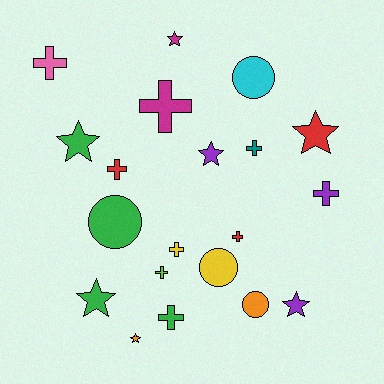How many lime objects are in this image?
There is 1 lime object.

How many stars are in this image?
There are 7 stars.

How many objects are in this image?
There are 20 objects.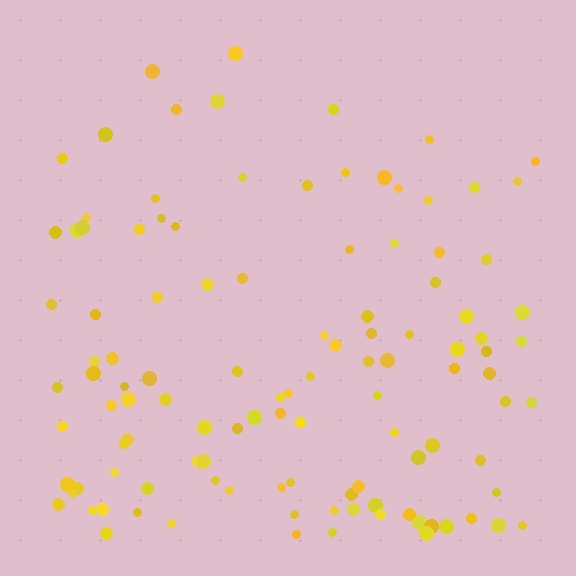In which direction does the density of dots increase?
From top to bottom, with the bottom side densest.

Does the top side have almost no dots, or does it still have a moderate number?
Still a moderate number, just noticeably fewer than the bottom.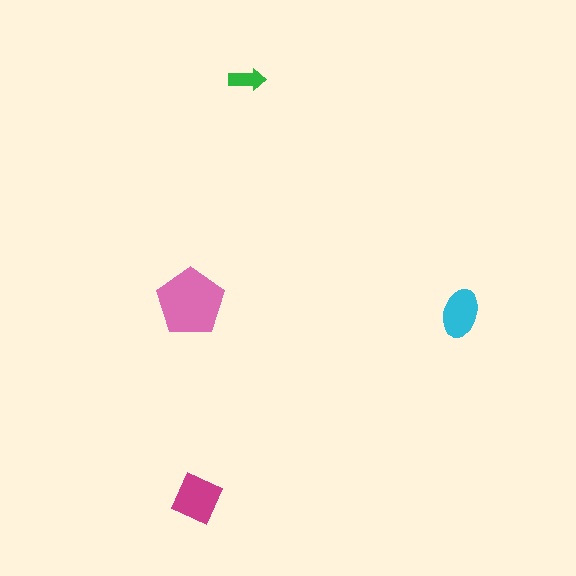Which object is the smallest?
The green arrow.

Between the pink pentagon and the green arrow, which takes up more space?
The pink pentagon.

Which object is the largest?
The pink pentagon.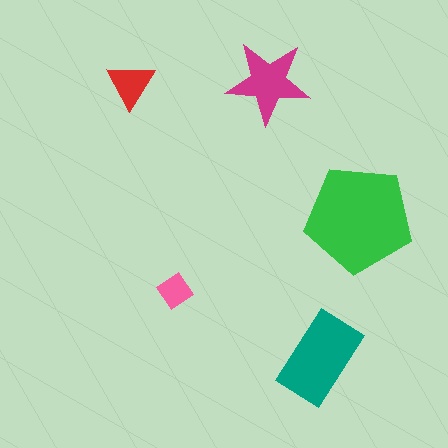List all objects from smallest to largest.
The pink diamond, the red triangle, the magenta star, the teal rectangle, the green pentagon.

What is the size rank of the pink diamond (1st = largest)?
5th.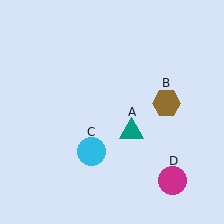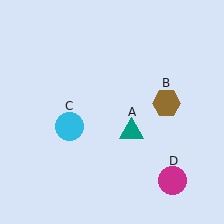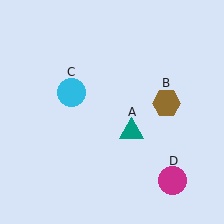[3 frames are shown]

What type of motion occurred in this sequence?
The cyan circle (object C) rotated clockwise around the center of the scene.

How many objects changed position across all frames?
1 object changed position: cyan circle (object C).